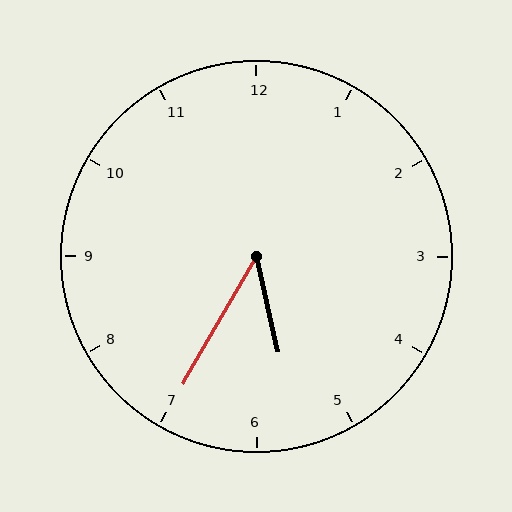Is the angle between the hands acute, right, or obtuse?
It is acute.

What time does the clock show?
5:35.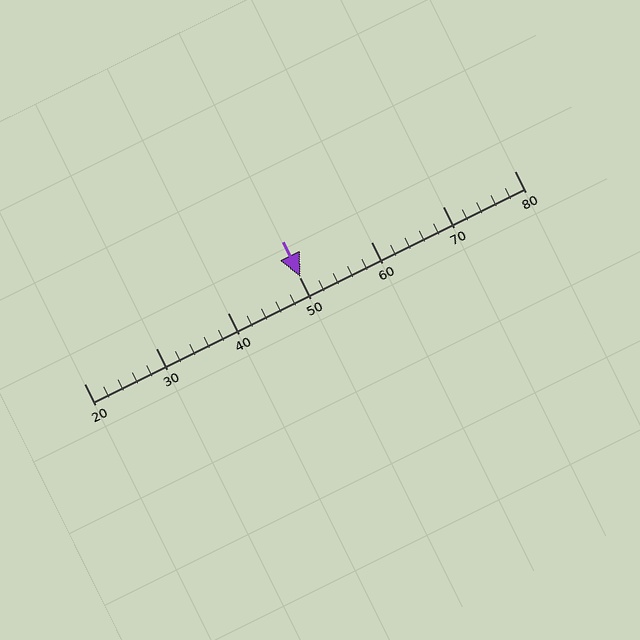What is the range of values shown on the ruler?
The ruler shows values from 20 to 80.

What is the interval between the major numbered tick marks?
The major tick marks are spaced 10 units apart.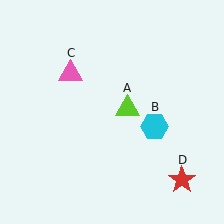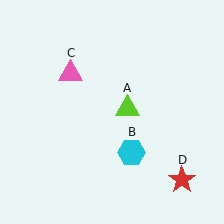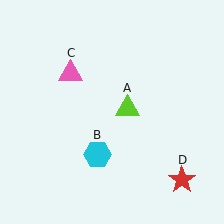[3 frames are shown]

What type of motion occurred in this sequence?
The cyan hexagon (object B) rotated clockwise around the center of the scene.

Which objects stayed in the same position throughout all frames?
Lime triangle (object A) and pink triangle (object C) and red star (object D) remained stationary.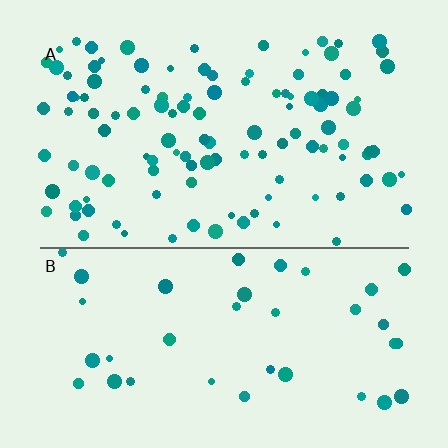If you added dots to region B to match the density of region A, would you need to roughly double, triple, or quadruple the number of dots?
Approximately triple.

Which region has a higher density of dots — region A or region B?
A (the top).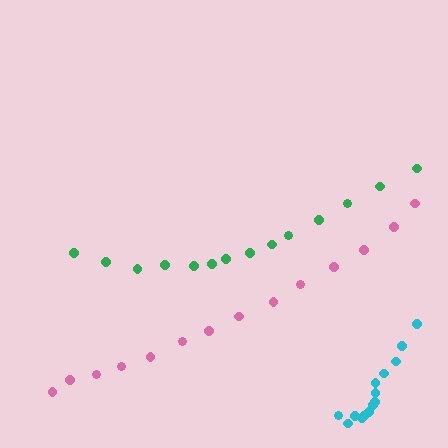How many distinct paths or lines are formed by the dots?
There are 3 distinct paths.